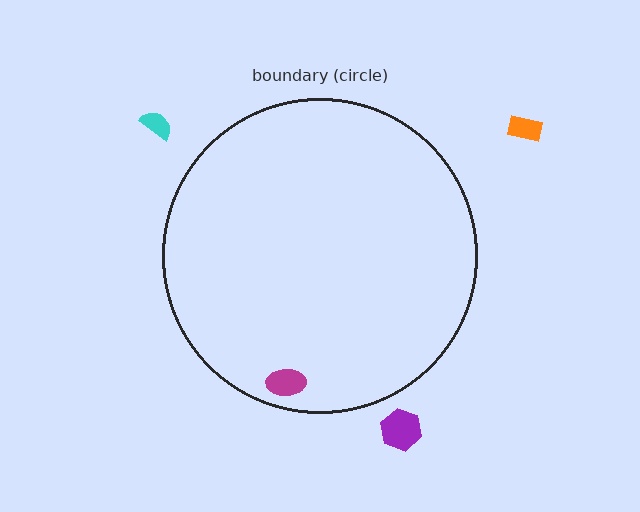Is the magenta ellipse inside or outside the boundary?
Inside.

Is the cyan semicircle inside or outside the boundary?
Outside.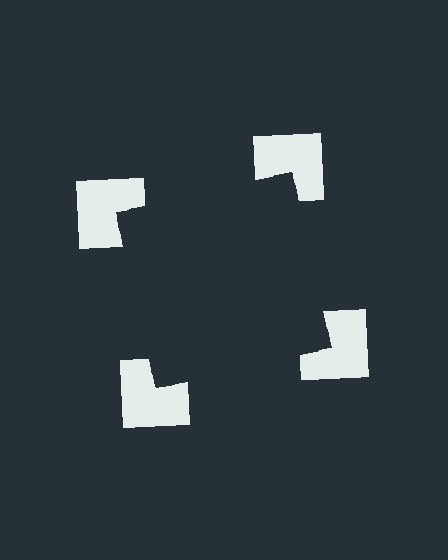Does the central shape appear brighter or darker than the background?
It typically appears slightly darker than the background, even though no actual brightness change is drawn.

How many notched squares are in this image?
There are 4 — one at each vertex of the illusory square.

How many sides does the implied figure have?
4 sides.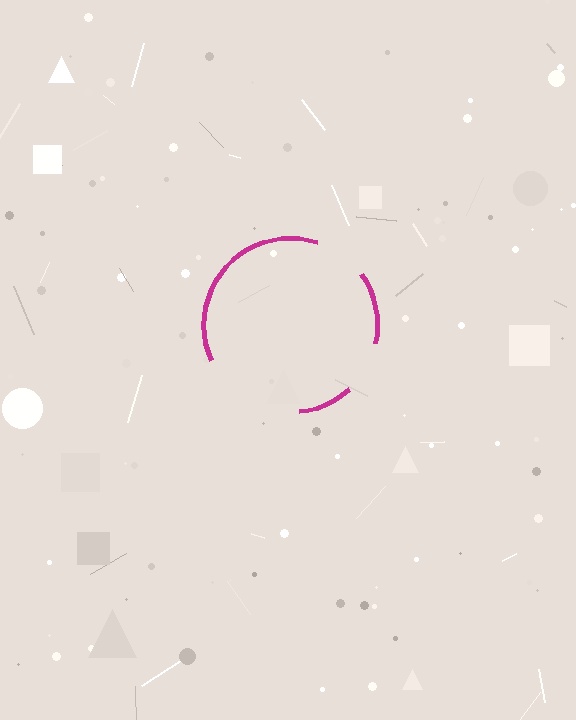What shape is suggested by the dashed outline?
The dashed outline suggests a circle.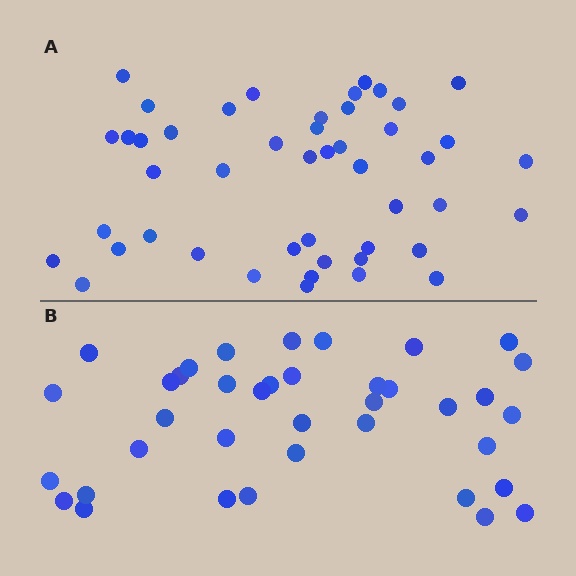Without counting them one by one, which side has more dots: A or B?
Region A (the top region) has more dots.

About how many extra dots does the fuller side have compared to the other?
Region A has roughly 8 or so more dots than region B.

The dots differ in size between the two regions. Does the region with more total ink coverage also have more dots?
No. Region B has more total ink coverage because its dots are larger, but region A actually contains more individual dots. Total area can be misleading — the number of items is what matters here.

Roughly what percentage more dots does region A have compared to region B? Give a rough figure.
About 25% more.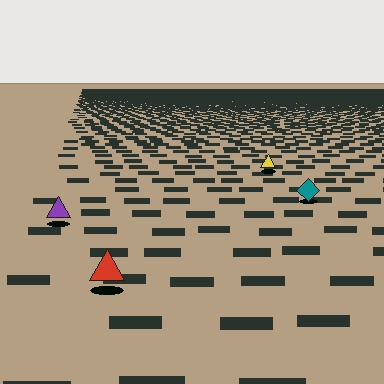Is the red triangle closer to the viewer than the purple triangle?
Yes. The red triangle is closer — you can tell from the texture gradient: the ground texture is coarser near it.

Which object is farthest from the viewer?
The yellow triangle is farthest from the viewer. It appears smaller and the ground texture around it is denser.